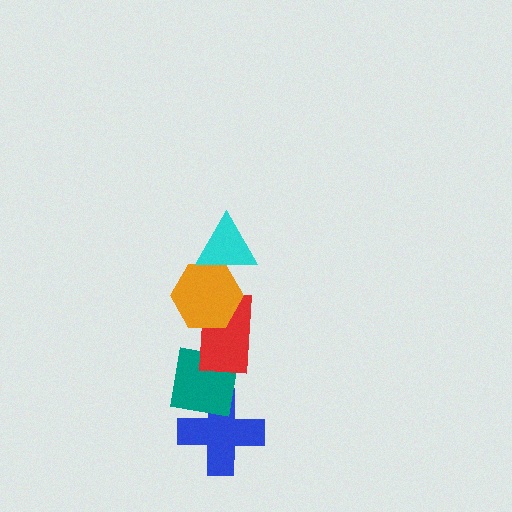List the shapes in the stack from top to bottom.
From top to bottom: the cyan triangle, the orange hexagon, the red rectangle, the teal square, the blue cross.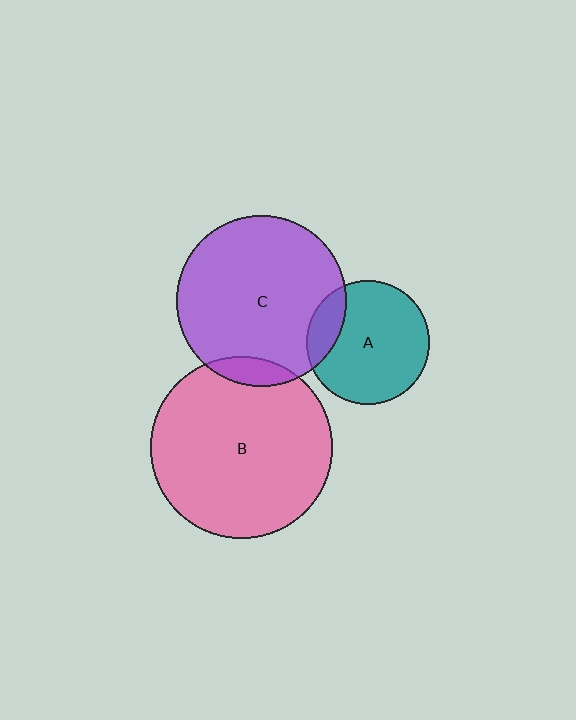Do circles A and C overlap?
Yes.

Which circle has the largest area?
Circle B (pink).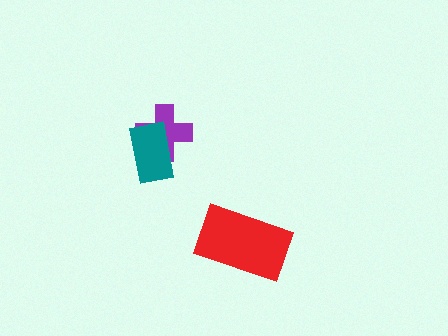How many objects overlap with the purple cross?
1 object overlaps with the purple cross.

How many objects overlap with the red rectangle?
0 objects overlap with the red rectangle.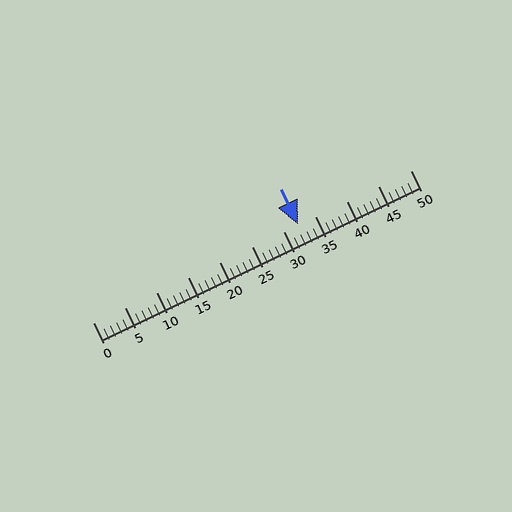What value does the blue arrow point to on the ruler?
The blue arrow points to approximately 32.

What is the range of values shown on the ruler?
The ruler shows values from 0 to 50.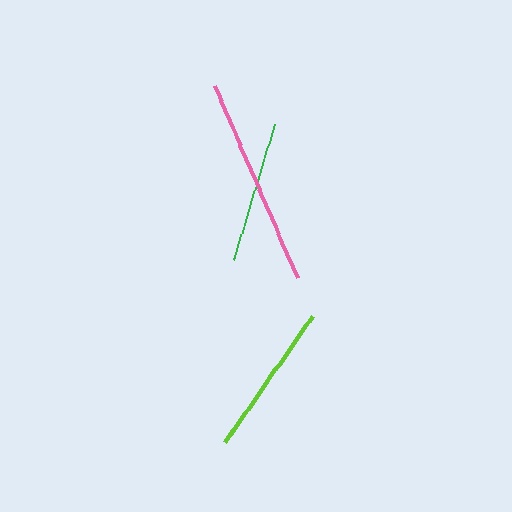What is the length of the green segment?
The green segment is approximately 142 pixels long.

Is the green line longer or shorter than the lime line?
The lime line is longer than the green line.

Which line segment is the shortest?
The green line is the shortest at approximately 142 pixels.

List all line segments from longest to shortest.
From longest to shortest: pink, lime, green.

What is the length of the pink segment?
The pink segment is approximately 209 pixels long.